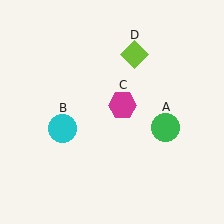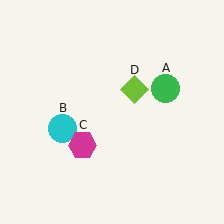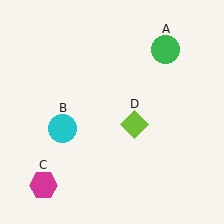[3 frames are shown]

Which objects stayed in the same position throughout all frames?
Cyan circle (object B) remained stationary.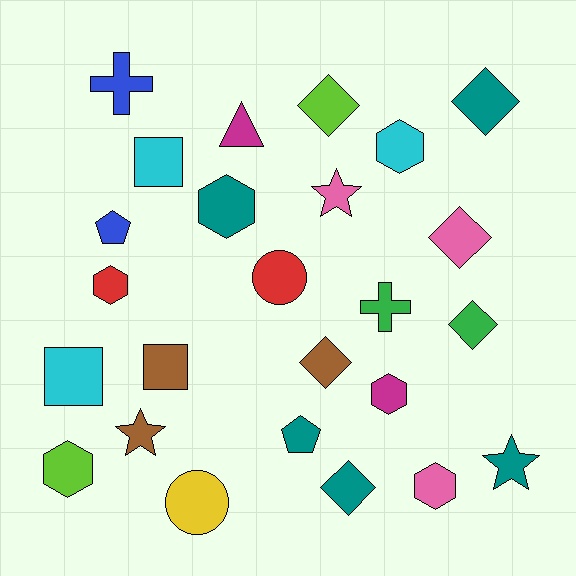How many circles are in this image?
There are 2 circles.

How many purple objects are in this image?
There are no purple objects.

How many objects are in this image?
There are 25 objects.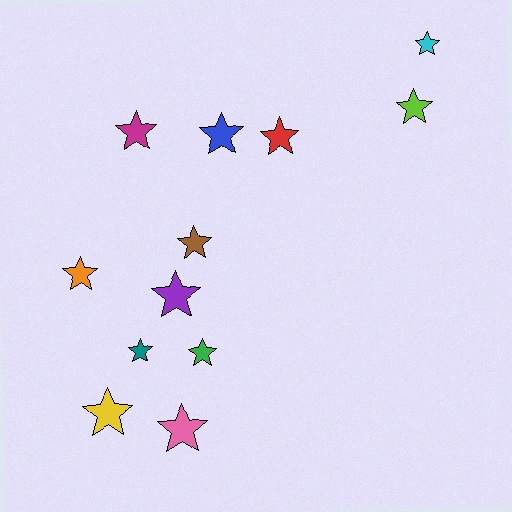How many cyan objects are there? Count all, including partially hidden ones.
There is 1 cyan object.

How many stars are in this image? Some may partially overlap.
There are 12 stars.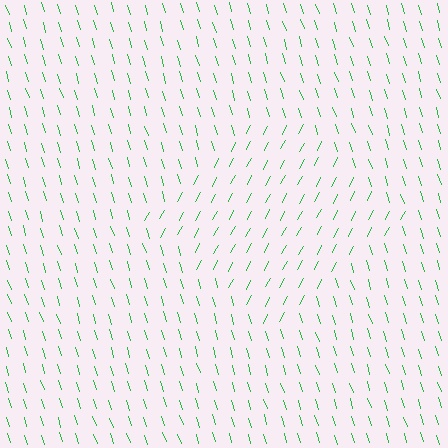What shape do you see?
I see a diamond.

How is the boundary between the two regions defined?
The boundary is defined purely by a change in line orientation (approximately 45 degrees difference). All lines are the same color and thickness.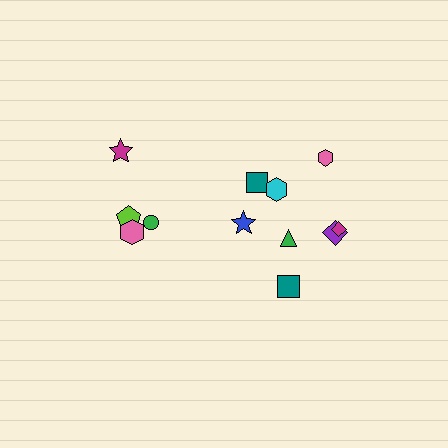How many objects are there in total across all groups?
There are 12 objects.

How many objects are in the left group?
There are 4 objects.